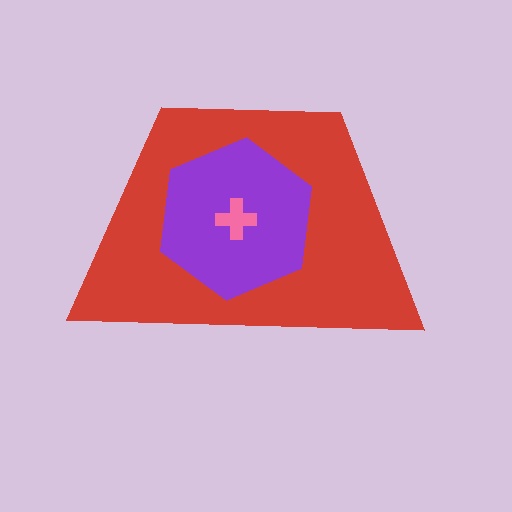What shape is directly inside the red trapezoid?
The purple hexagon.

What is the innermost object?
The pink cross.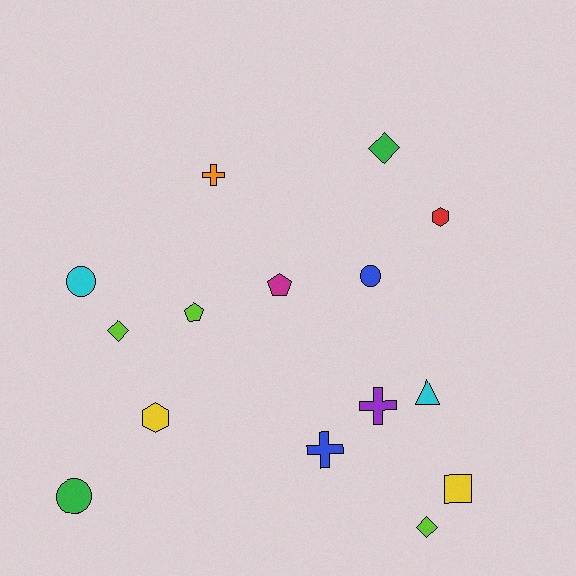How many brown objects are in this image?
There are no brown objects.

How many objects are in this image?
There are 15 objects.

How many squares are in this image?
There is 1 square.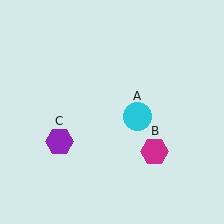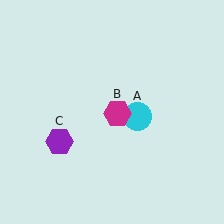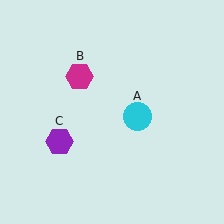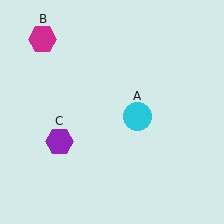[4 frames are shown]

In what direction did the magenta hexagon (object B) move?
The magenta hexagon (object B) moved up and to the left.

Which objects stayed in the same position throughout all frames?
Cyan circle (object A) and purple hexagon (object C) remained stationary.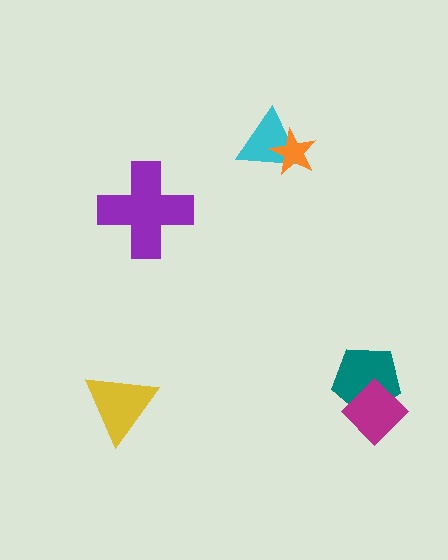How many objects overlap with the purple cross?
0 objects overlap with the purple cross.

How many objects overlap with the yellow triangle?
0 objects overlap with the yellow triangle.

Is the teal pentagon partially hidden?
Yes, it is partially covered by another shape.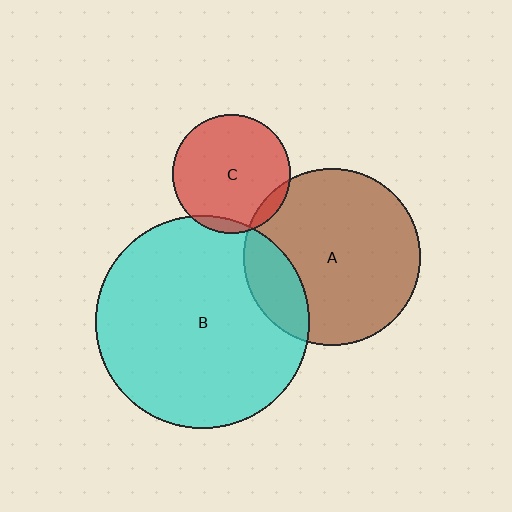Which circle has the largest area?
Circle B (cyan).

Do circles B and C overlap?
Yes.